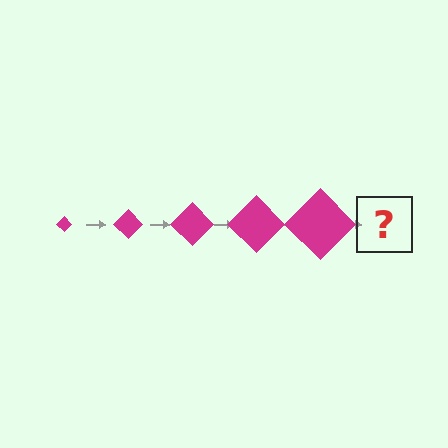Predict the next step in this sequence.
The next step is a magenta diamond, larger than the previous one.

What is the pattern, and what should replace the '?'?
The pattern is that the diamond gets progressively larger each step. The '?' should be a magenta diamond, larger than the previous one.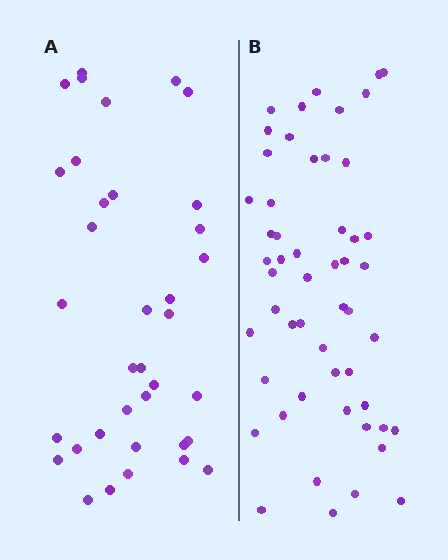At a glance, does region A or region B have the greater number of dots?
Region B (the right region) has more dots.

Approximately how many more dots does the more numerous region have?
Region B has approximately 15 more dots than region A.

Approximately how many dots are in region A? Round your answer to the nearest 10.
About 40 dots. (The exact count is 36, which rounds to 40.)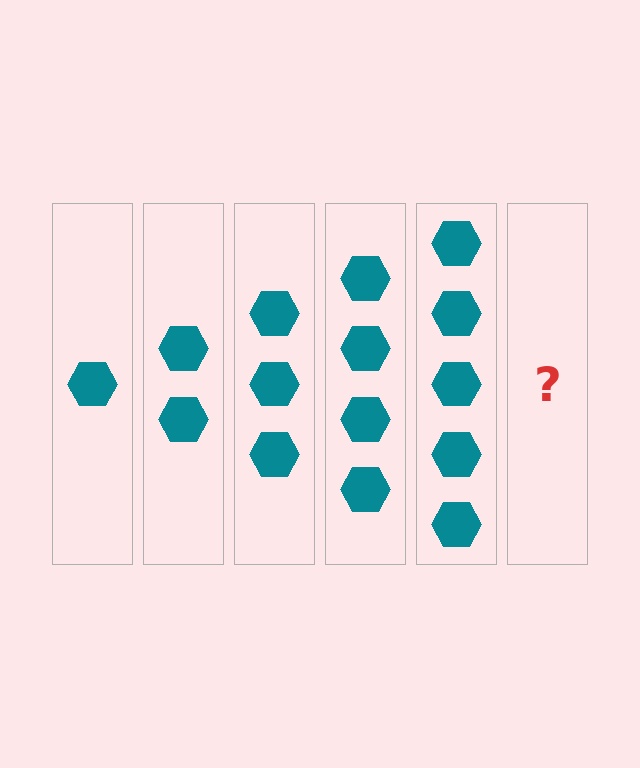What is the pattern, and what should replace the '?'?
The pattern is that each step adds one more hexagon. The '?' should be 6 hexagons.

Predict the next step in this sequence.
The next step is 6 hexagons.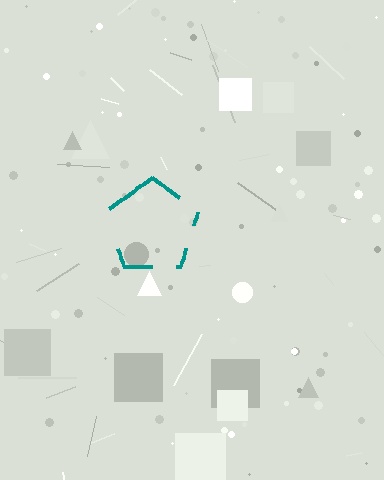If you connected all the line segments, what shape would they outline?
They would outline a pentagon.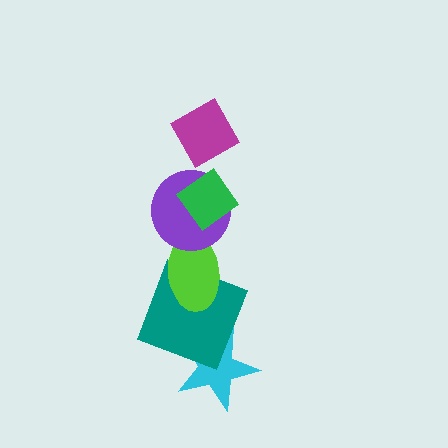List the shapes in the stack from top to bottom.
From top to bottom: the magenta diamond, the green diamond, the purple circle, the lime ellipse, the teal square, the cyan star.